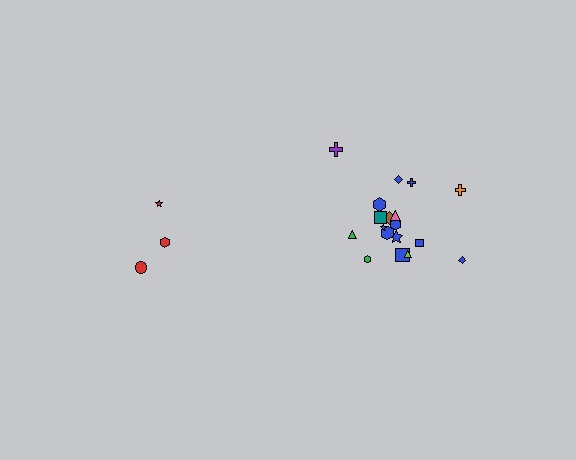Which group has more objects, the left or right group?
The right group.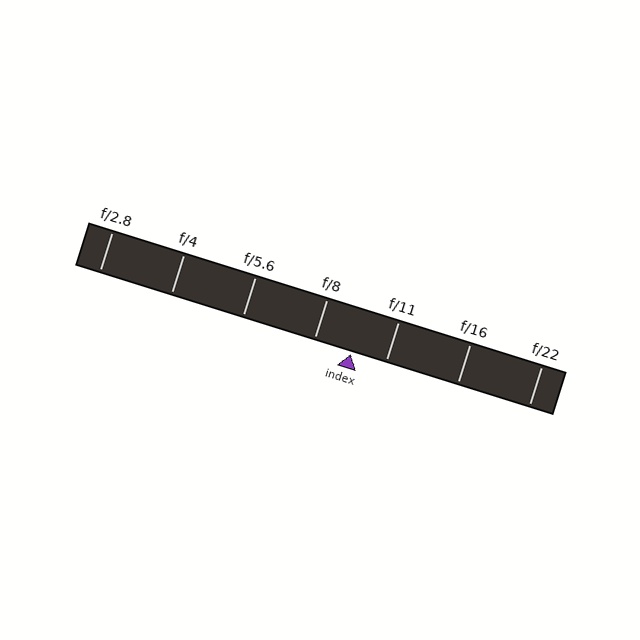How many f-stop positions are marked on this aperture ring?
There are 7 f-stop positions marked.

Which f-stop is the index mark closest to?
The index mark is closest to f/11.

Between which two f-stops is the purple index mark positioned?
The index mark is between f/8 and f/11.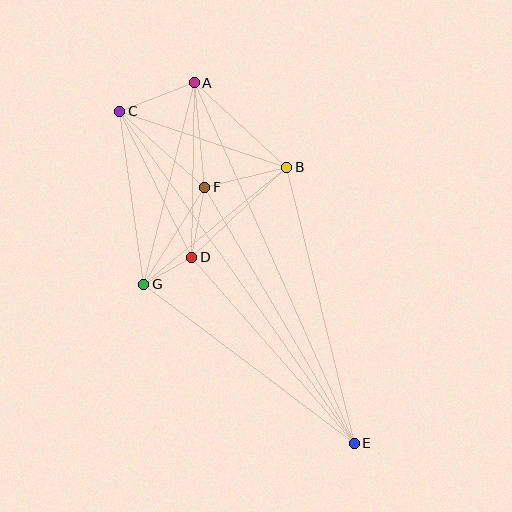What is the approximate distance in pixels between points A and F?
The distance between A and F is approximately 105 pixels.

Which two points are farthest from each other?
Points C and E are farthest from each other.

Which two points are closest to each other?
Points D and G are closest to each other.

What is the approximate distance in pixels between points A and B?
The distance between A and B is approximately 125 pixels.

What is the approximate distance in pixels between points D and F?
The distance between D and F is approximately 72 pixels.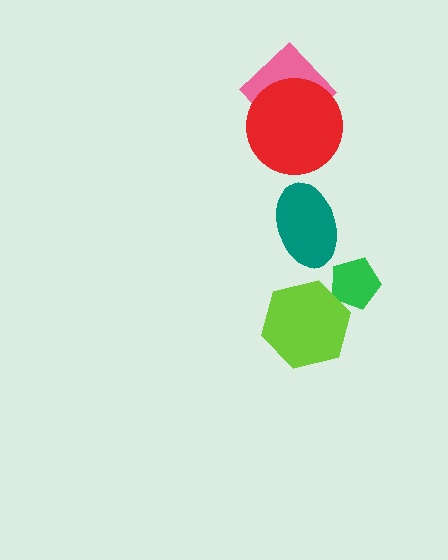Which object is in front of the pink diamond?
The red circle is in front of the pink diamond.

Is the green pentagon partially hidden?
Yes, it is partially covered by another shape.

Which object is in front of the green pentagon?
The lime hexagon is in front of the green pentagon.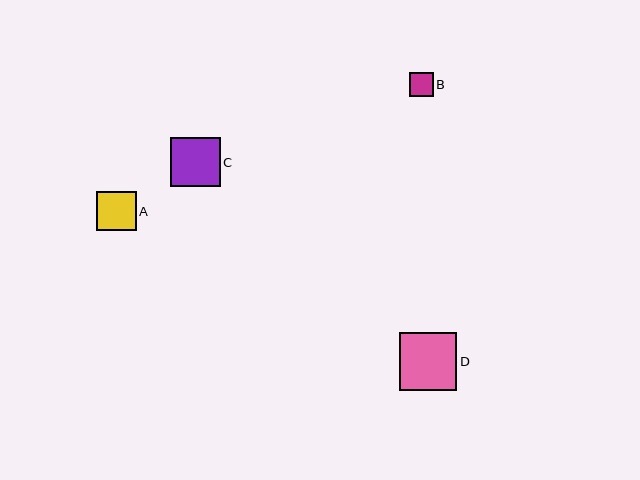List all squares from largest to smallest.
From largest to smallest: D, C, A, B.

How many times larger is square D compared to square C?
Square D is approximately 1.2 times the size of square C.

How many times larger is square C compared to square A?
Square C is approximately 1.2 times the size of square A.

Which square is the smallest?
Square B is the smallest with a size of approximately 24 pixels.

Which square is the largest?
Square D is the largest with a size of approximately 57 pixels.